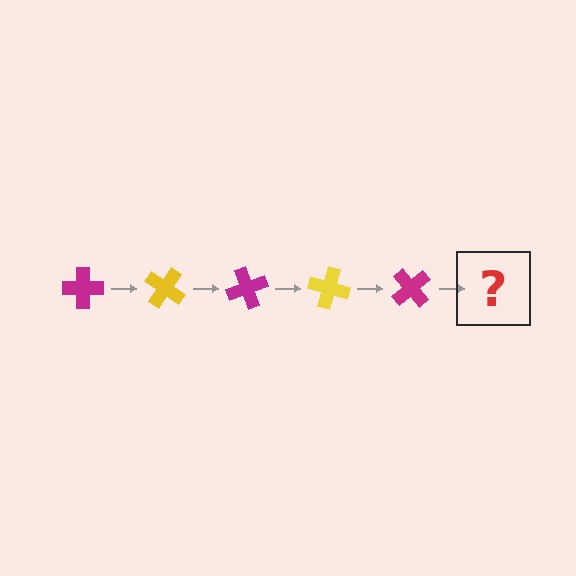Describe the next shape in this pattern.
It should be a yellow cross, rotated 175 degrees from the start.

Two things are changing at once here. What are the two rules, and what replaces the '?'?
The two rules are that it rotates 35 degrees each step and the color cycles through magenta and yellow. The '?' should be a yellow cross, rotated 175 degrees from the start.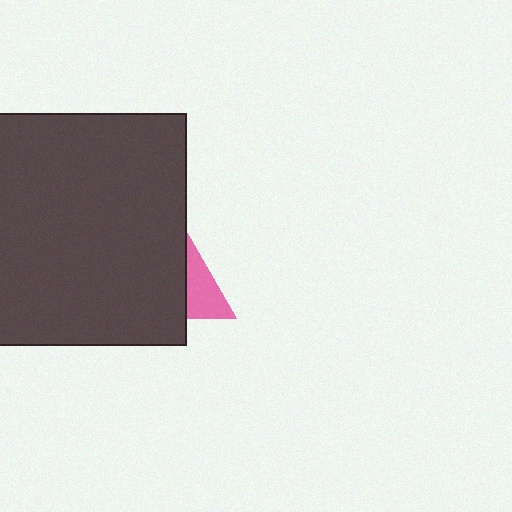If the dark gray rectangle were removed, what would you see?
You would see the complete pink triangle.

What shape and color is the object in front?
The object in front is a dark gray rectangle.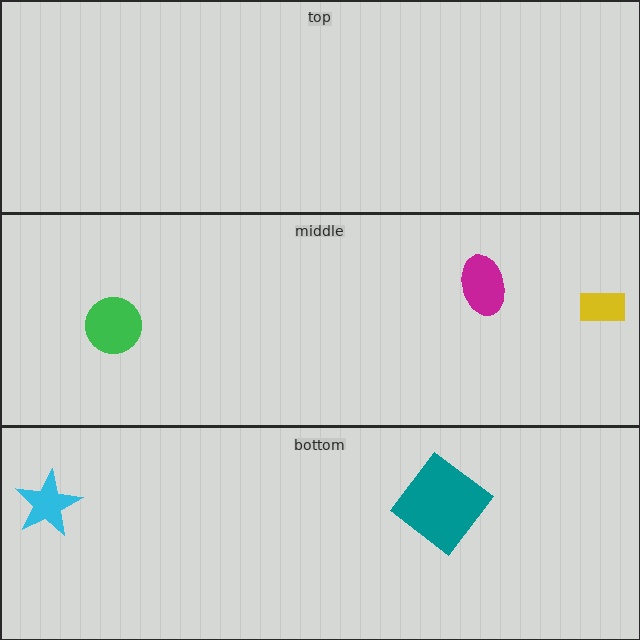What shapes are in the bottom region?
The teal diamond, the cyan star.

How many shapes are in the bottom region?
2.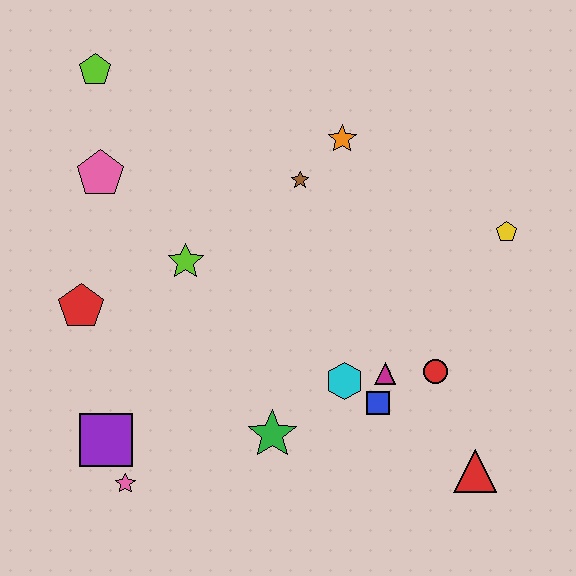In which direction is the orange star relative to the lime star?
The orange star is to the right of the lime star.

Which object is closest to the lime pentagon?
The pink pentagon is closest to the lime pentagon.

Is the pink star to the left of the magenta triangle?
Yes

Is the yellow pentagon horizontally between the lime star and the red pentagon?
No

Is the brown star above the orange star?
No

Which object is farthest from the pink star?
The yellow pentagon is farthest from the pink star.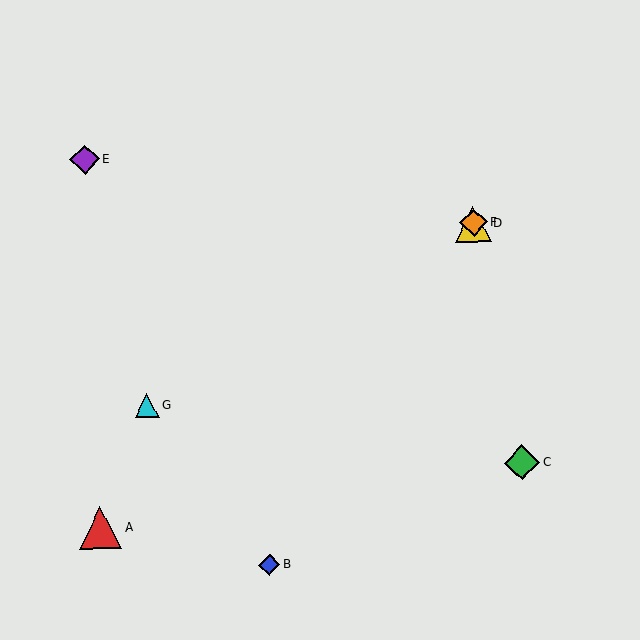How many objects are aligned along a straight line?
3 objects (B, D, F) are aligned along a straight line.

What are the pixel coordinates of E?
Object E is at (85, 160).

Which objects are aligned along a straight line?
Objects B, D, F are aligned along a straight line.